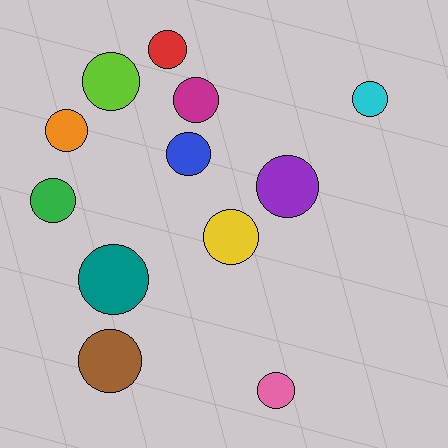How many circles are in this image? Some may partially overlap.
There are 12 circles.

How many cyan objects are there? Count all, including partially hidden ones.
There is 1 cyan object.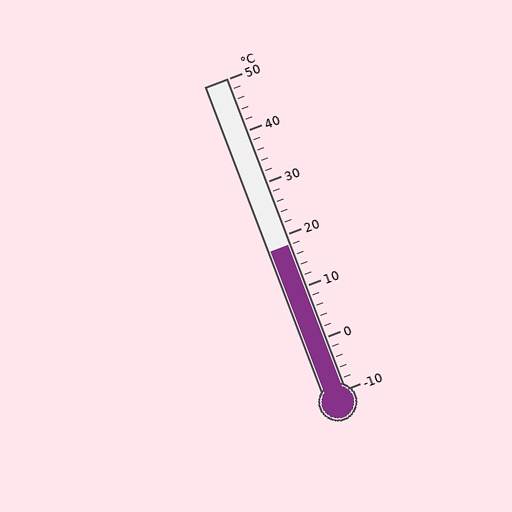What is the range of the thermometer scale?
The thermometer scale ranges from -10°C to 50°C.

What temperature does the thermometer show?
The thermometer shows approximately 18°C.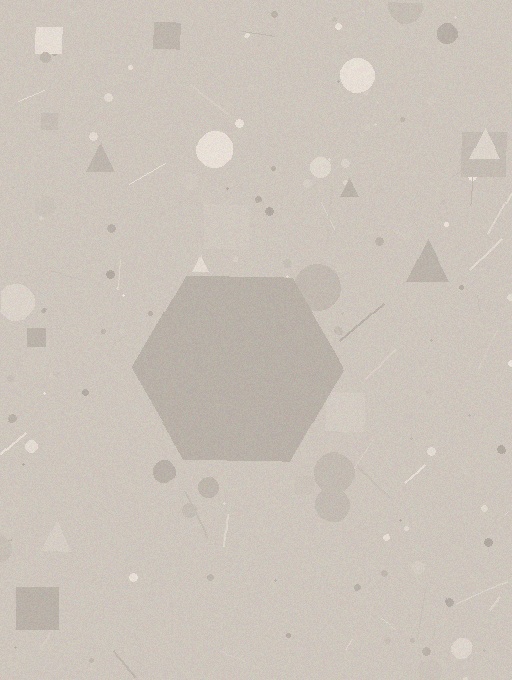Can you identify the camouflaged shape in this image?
The camouflaged shape is a hexagon.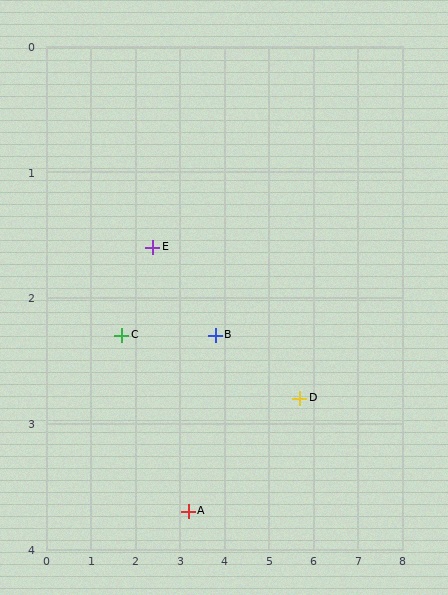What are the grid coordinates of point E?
Point E is at approximately (2.4, 1.6).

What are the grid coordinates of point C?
Point C is at approximately (1.7, 2.3).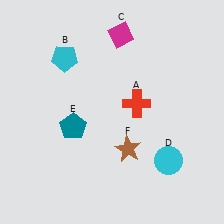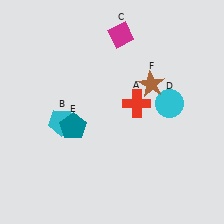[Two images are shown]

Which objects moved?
The objects that moved are: the cyan pentagon (B), the cyan circle (D), the brown star (F).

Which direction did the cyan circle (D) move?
The cyan circle (D) moved up.